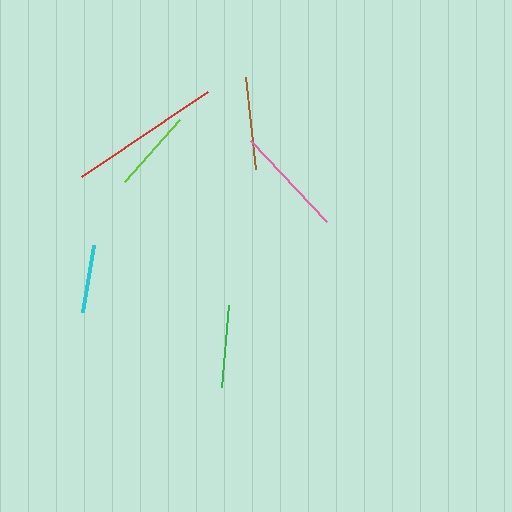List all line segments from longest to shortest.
From longest to shortest: red, pink, brown, lime, green, cyan.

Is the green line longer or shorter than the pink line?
The pink line is longer than the green line.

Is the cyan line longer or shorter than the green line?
The green line is longer than the cyan line.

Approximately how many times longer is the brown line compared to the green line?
The brown line is approximately 1.1 times the length of the green line.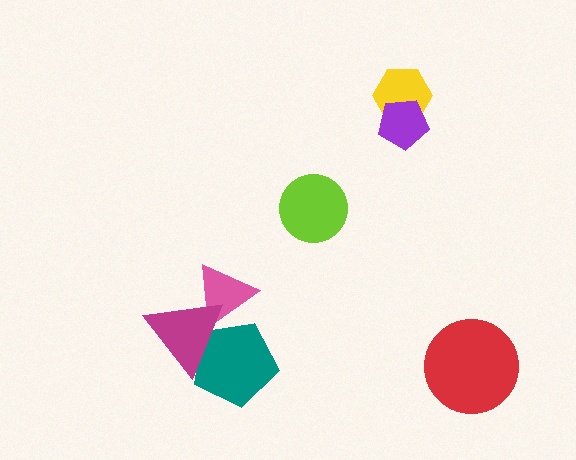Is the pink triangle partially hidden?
Yes, it is partially covered by another shape.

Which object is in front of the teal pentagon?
The magenta triangle is in front of the teal pentagon.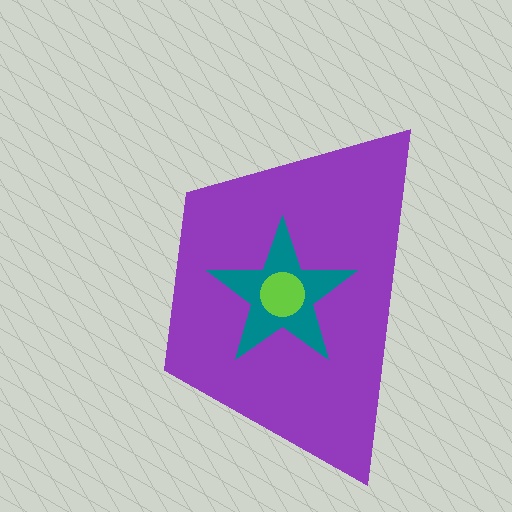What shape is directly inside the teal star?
The lime circle.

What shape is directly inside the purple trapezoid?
The teal star.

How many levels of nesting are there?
3.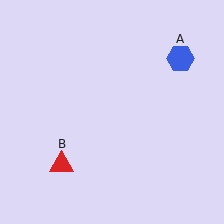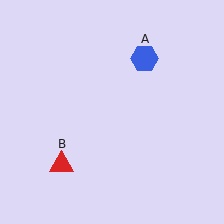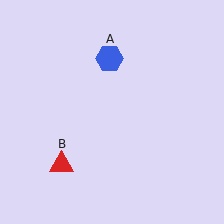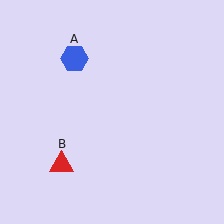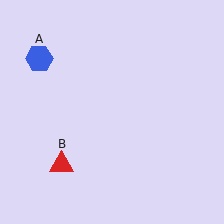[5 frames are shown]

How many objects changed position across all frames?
1 object changed position: blue hexagon (object A).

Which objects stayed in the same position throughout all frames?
Red triangle (object B) remained stationary.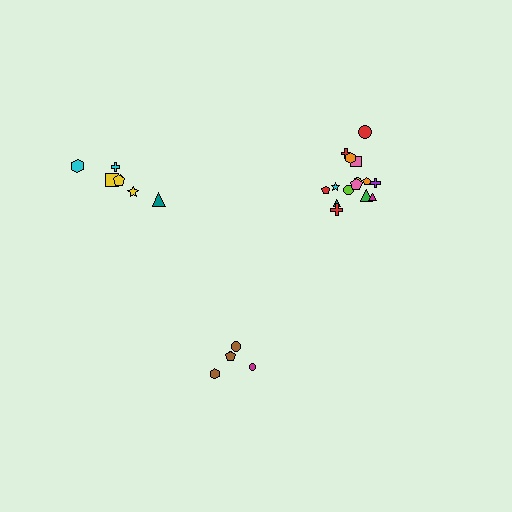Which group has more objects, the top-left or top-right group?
The top-right group.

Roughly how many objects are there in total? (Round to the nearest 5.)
Roughly 25 objects in total.